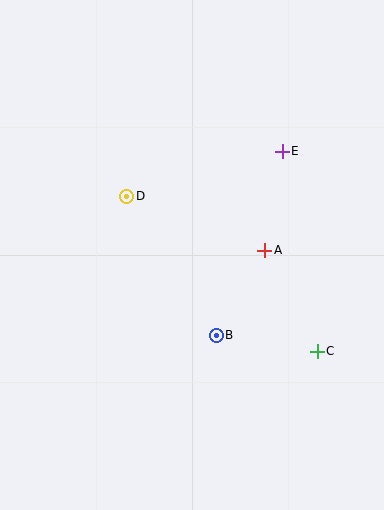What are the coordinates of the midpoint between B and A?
The midpoint between B and A is at (241, 293).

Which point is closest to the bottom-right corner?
Point C is closest to the bottom-right corner.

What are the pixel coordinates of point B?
Point B is at (216, 335).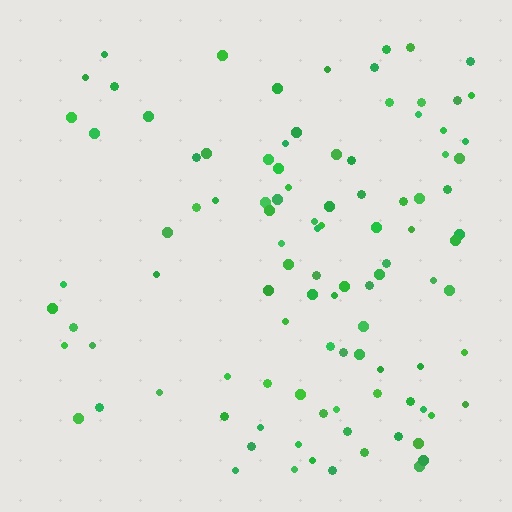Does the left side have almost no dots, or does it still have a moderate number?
Still a moderate number, just noticeably fewer than the right.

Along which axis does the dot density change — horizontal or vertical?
Horizontal.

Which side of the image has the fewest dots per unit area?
The left.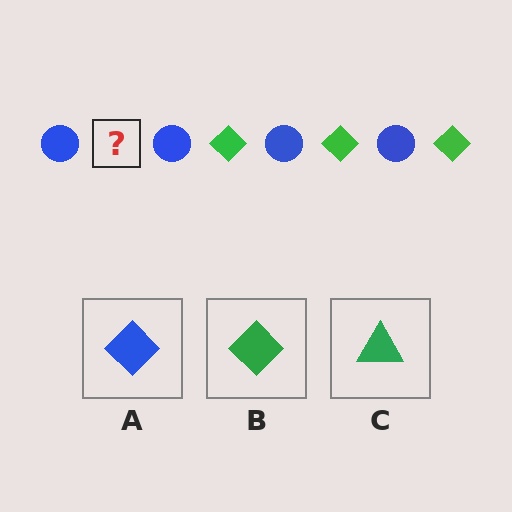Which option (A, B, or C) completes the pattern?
B.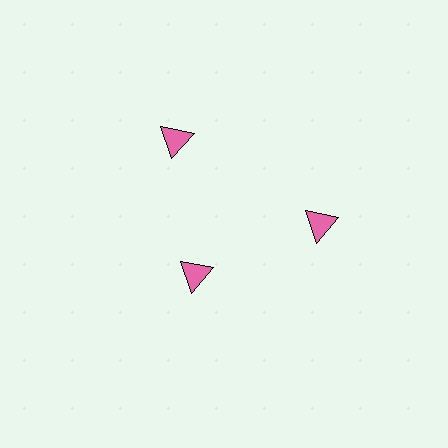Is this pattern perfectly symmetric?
No. The 3 pink triangles are arranged in a ring, but one element near the 7 o'clock position is pulled inward toward the center, breaking the 3-fold rotational symmetry.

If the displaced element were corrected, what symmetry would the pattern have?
It would have 3-fold rotational symmetry — the pattern would map onto itself every 120 degrees.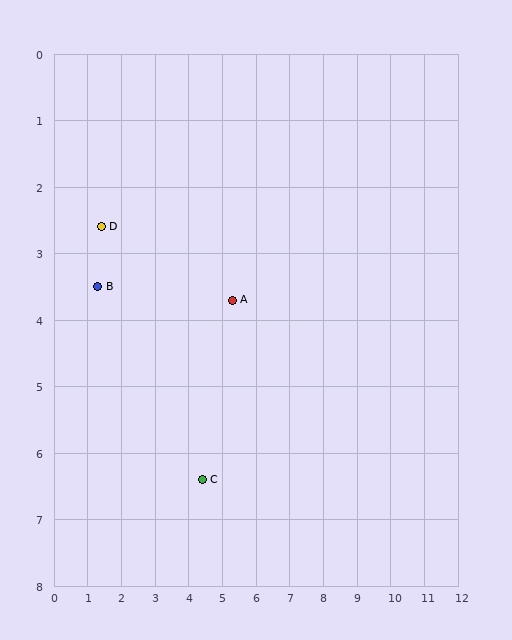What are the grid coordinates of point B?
Point B is at approximately (1.3, 3.5).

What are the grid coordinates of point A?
Point A is at approximately (5.3, 3.7).